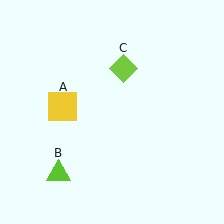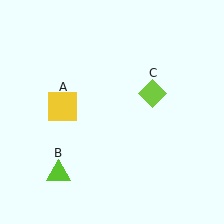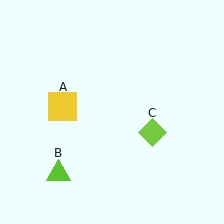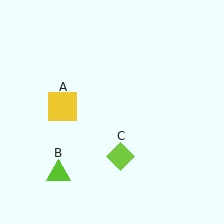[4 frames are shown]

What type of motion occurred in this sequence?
The lime diamond (object C) rotated clockwise around the center of the scene.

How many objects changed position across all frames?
1 object changed position: lime diamond (object C).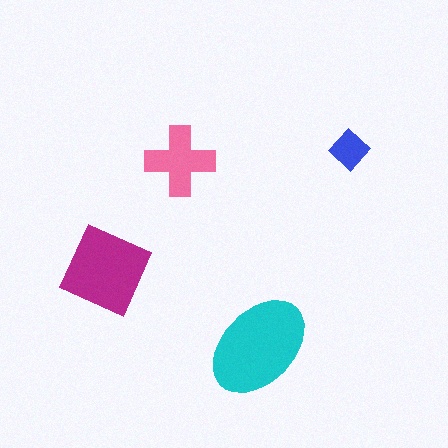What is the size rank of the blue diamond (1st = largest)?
4th.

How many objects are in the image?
There are 4 objects in the image.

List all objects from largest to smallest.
The cyan ellipse, the magenta diamond, the pink cross, the blue diamond.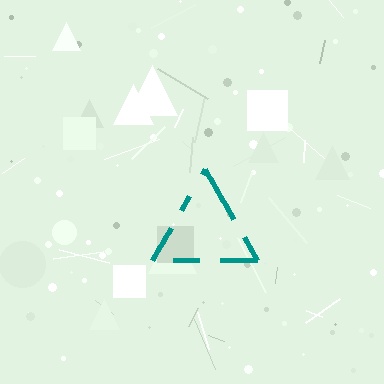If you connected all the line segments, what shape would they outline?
They would outline a triangle.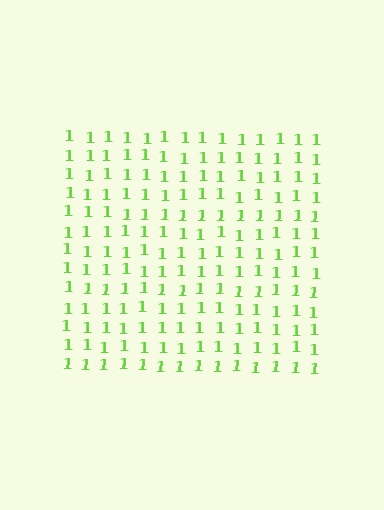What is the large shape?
The large shape is a square.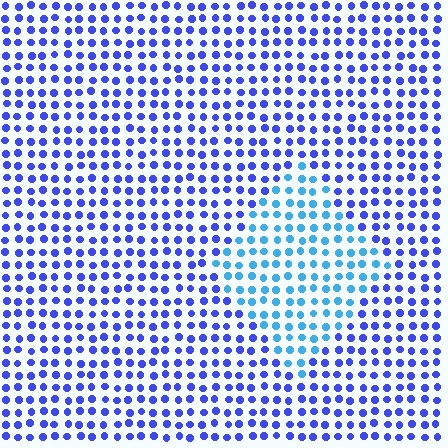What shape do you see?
I see a diamond.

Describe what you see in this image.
The image is filled with small blue elements in a uniform arrangement. A diamond-shaped region is visible where the elements are tinted to a slightly different hue, forming a subtle color boundary.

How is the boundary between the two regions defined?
The boundary is defined purely by a slight shift in hue (about 37 degrees). Spacing, size, and orientation are identical on both sides.